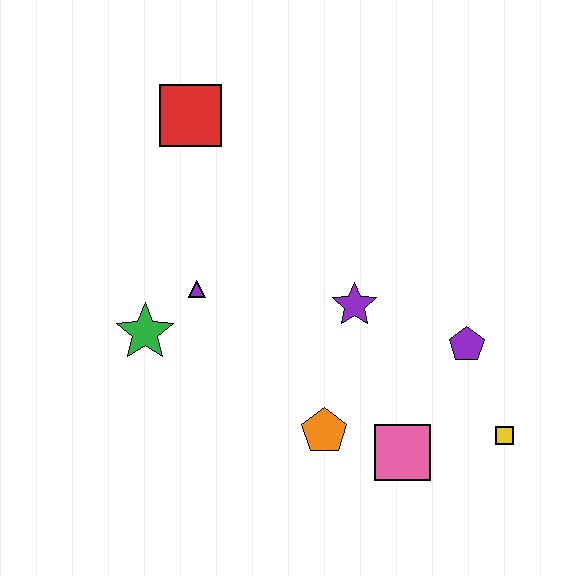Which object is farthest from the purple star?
The red square is farthest from the purple star.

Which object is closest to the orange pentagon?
The pink square is closest to the orange pentagon.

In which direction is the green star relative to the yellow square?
The green star is to the left of the yellow square.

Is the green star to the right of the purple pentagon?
No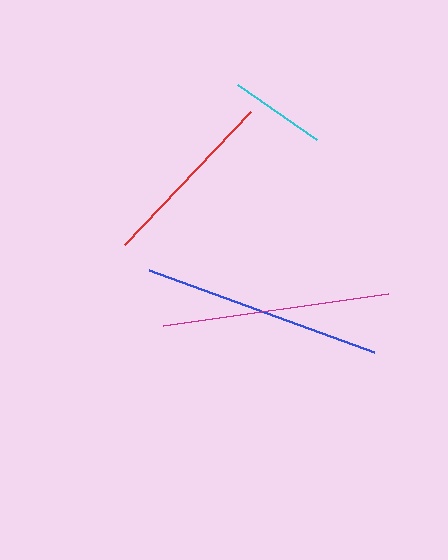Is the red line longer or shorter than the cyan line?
The red line is longer than the cyan line.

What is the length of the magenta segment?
The magenta segment is approximately 227 pixels long.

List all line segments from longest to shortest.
From longest to shortest: blue, magenta, red, cyan.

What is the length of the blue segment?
The blue segment is approximately 240 pixels long.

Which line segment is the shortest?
The cyan line is the shortest at approximately 96 pixels.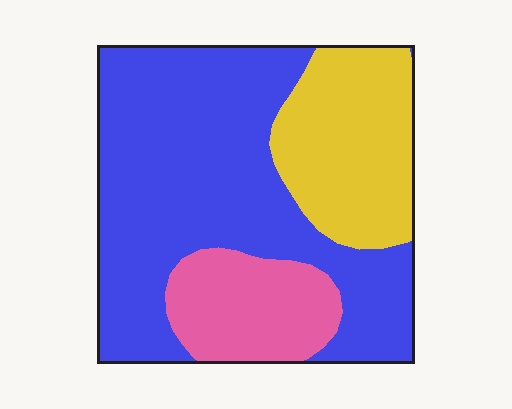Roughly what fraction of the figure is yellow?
Yellow takes up about one quarter (1/4) of the figure.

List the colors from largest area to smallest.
From largest to smallest: blue, yellow, pink.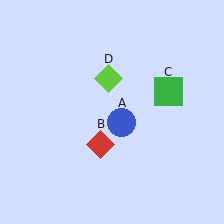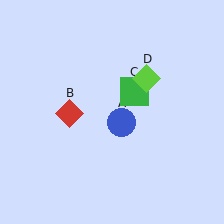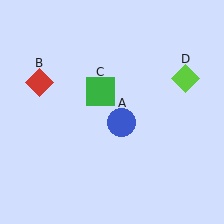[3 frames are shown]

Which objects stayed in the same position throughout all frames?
Blue circle (object A) remained stationary.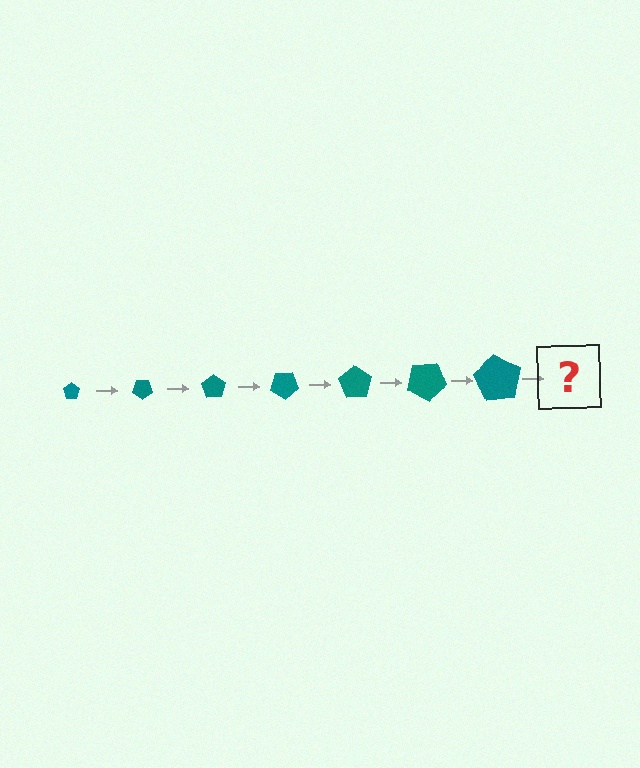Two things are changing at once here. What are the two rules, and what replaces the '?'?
The two rules are that the pentagon grows larger each step and it rotates 35 degrees each step. The '?' should be a pentagon, larger than the previous one and rotated 245 degrees from the start.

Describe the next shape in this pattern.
It should be a pentagon, larger than the previous one and rotated 245 degrees from the start.